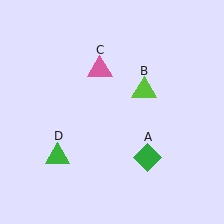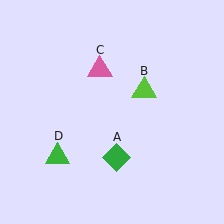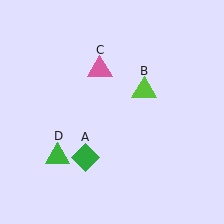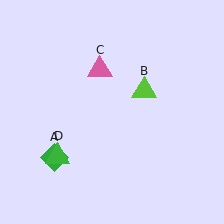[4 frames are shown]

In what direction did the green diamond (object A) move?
The green diamond (object A) moved left.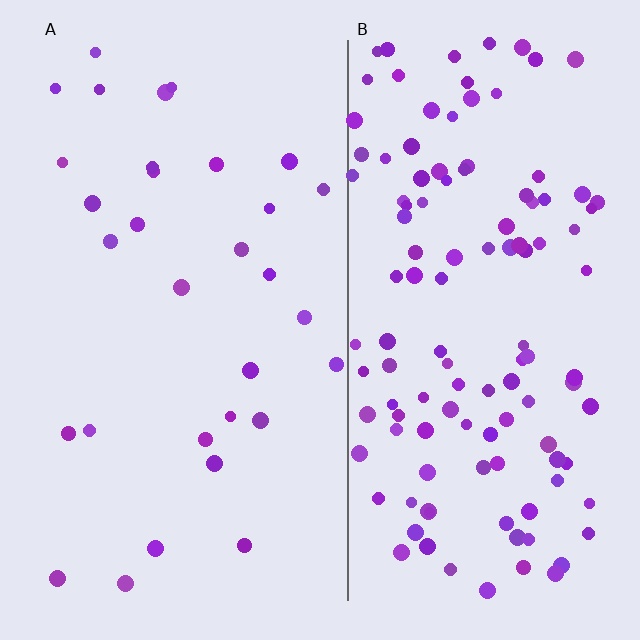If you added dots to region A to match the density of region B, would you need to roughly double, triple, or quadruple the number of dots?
Approximately quadruple.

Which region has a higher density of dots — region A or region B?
B (the right).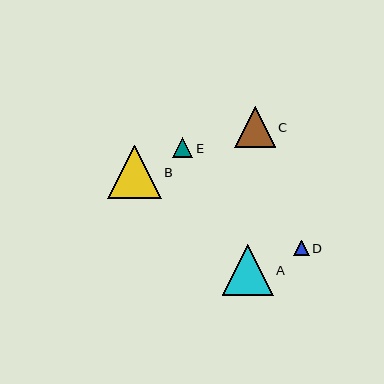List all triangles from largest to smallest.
From largest to smallest: B, A, C, E, D.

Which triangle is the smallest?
Triangle D is the smallest with a size of approximately 15 pixels.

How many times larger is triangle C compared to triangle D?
Triangle C is approximately 2.7 times the size of triangle D.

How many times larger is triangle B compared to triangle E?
Triangle B is approximately 2.7 times the size of triangle E.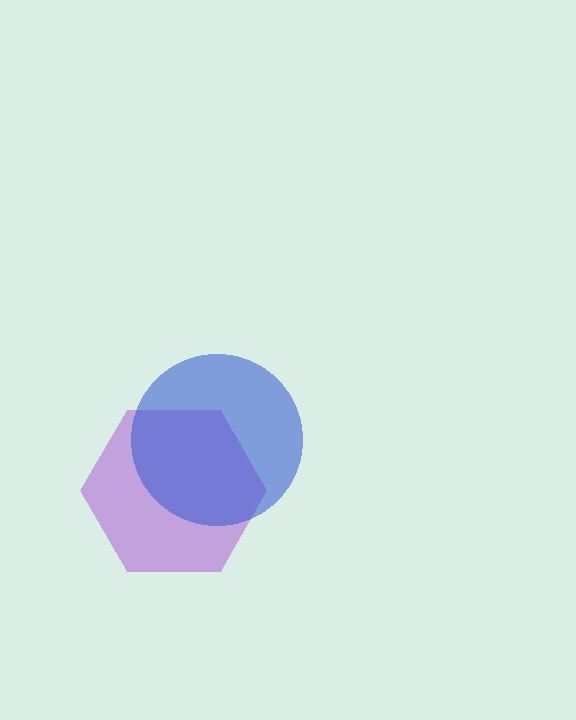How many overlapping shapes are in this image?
There are 2 overlapping shapes in the image.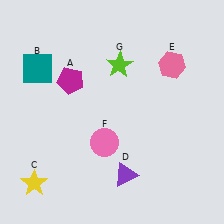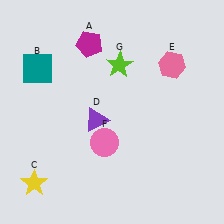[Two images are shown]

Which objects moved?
The objects that moved are: the magenta pentagon (A), the purple triangle (D).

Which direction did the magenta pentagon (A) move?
The magenta pentagon (A) moved up.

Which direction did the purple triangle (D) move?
The purple triangle (D) moved up.